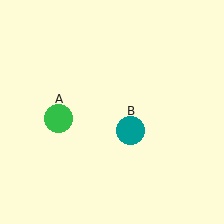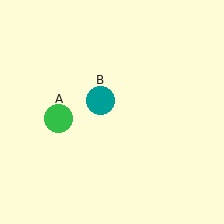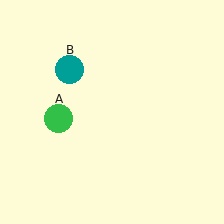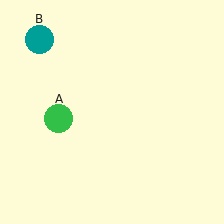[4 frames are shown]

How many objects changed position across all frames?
1 object changed position: teal circle (object B).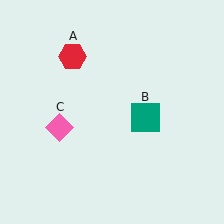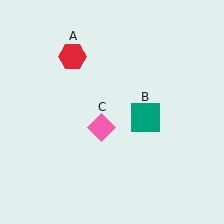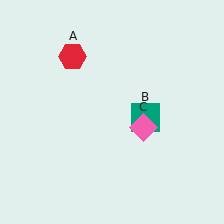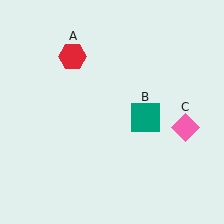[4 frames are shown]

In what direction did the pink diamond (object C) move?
The pink diamond (object C) moved right.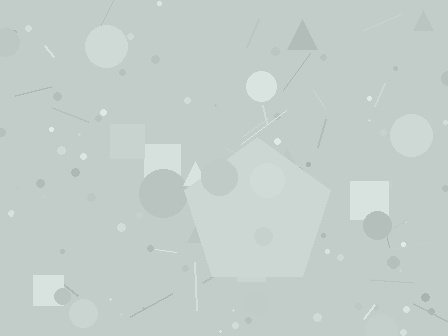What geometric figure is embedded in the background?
A pentagon is embedded in the background.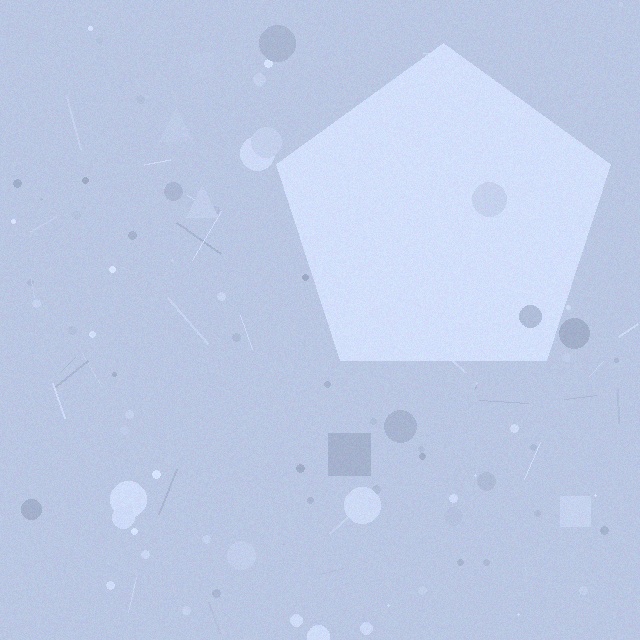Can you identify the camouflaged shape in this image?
The camouflaged shape is a pentagon.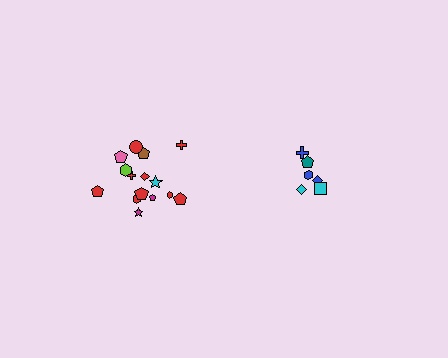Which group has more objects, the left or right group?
The left group.